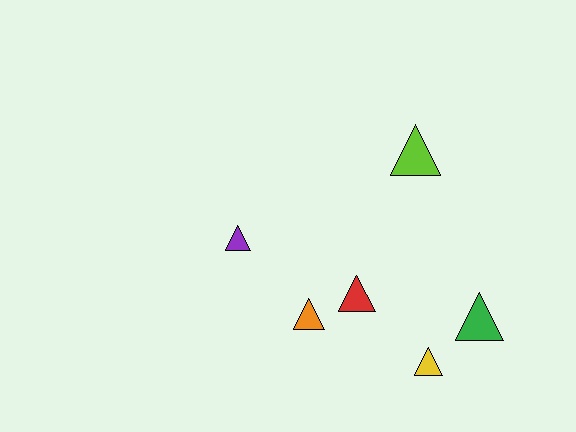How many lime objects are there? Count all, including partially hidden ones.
There is 1 lime object.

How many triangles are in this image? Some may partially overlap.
There are 6 triangles.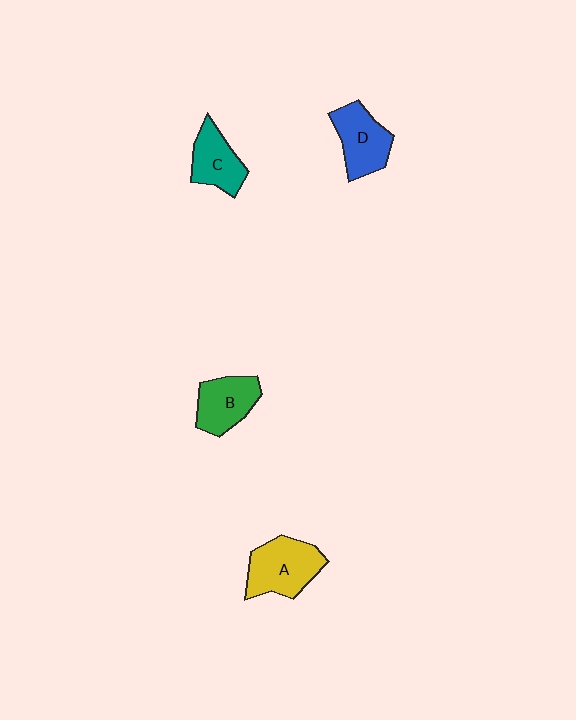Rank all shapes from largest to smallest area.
From largest to smallest: A (yellow), D (blue), B (green), C (teal).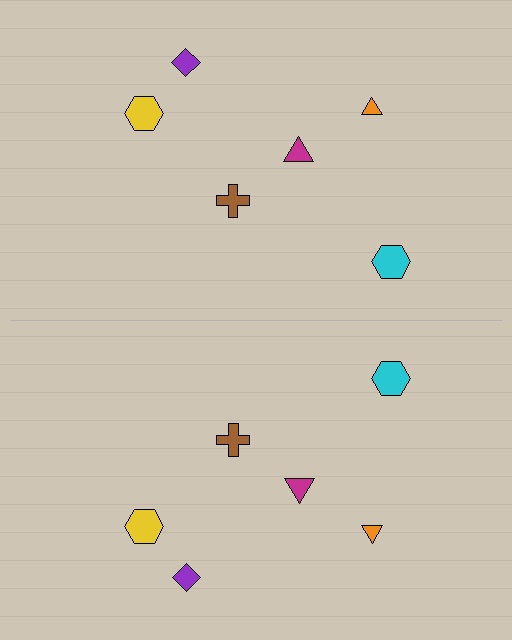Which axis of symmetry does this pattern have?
The pattern has a horizontal axis of symmetry running through the center of the image.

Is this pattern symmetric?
Yes, this pattern has bilateral (reflection) symmetry.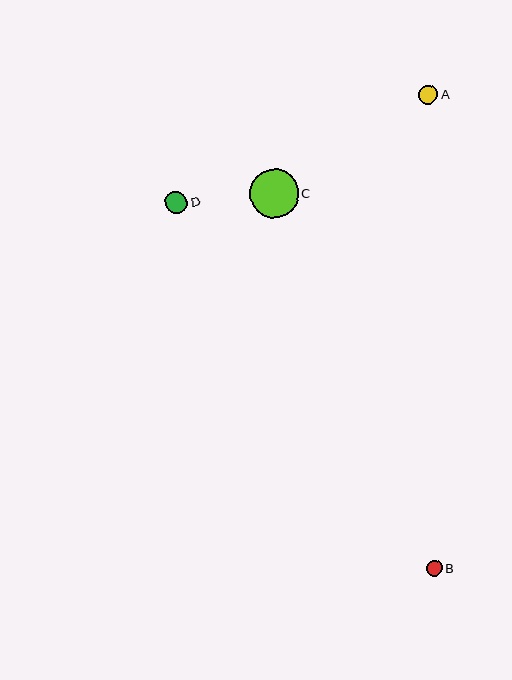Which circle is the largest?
Circle C is the largest with a size of approximately 49 pixels.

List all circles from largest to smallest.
From largest to smallest: C, D, A, B.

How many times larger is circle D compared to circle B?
Circle D is approximately 1.4 times the size of circle B.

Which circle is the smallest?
Circle B is the smallest with a size of approximately 16 pixels.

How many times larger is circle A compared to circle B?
Circle A is approximately 1.2 times the size of circle B.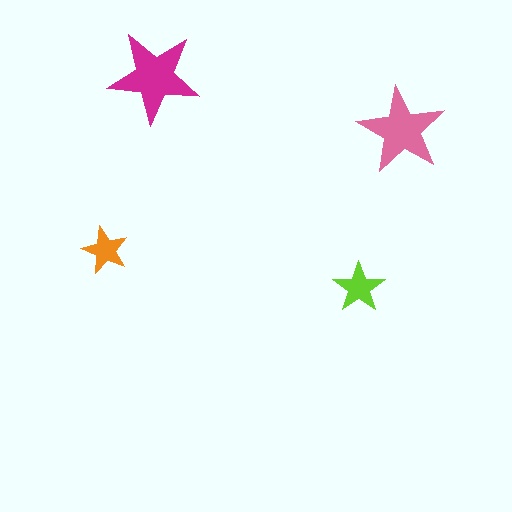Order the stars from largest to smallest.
the magenta one, the pink one, the lime one, the orange one.